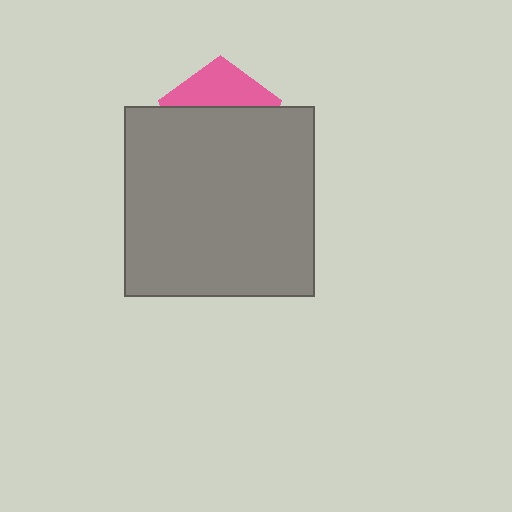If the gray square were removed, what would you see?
You would see the complete pink pentagon.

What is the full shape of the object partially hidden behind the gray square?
The partially hidden object is a pink pentagon.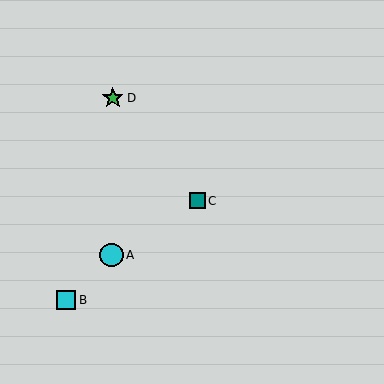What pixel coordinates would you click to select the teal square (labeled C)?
Click at (197, 201) to select the teal square C.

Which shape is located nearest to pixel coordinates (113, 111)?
The green star (labeled D) at (113, 98) is nearest to that location.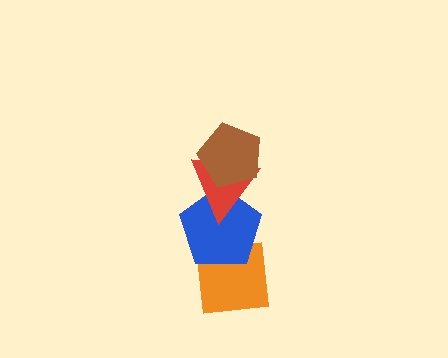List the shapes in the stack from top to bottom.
From top to bottom: the brown pentagon, the red triangle, the blue pentagon, the orange square.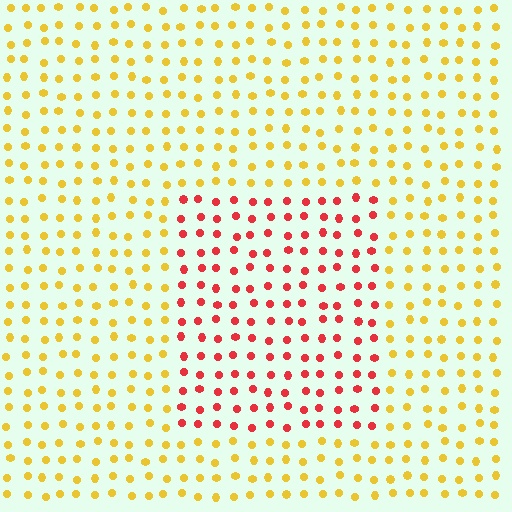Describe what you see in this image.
The image is filled with small yellow elements in a uniform arrangement. A rectangle-shaped region is visible where the elements are tinted to a slightly different hue, forming a subtle color boundary.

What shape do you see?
I see a rectangle.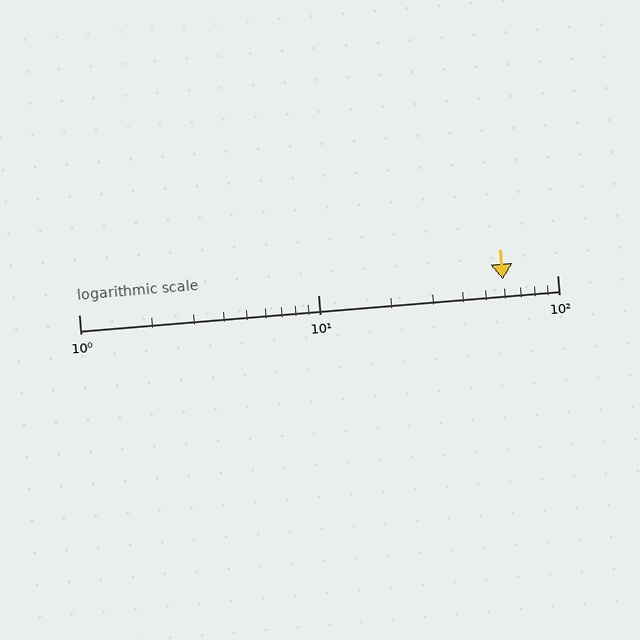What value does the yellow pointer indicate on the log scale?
The pointer indicates approximately 59.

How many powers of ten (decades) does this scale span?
The scale spans 2 decades, from 1 to 100.